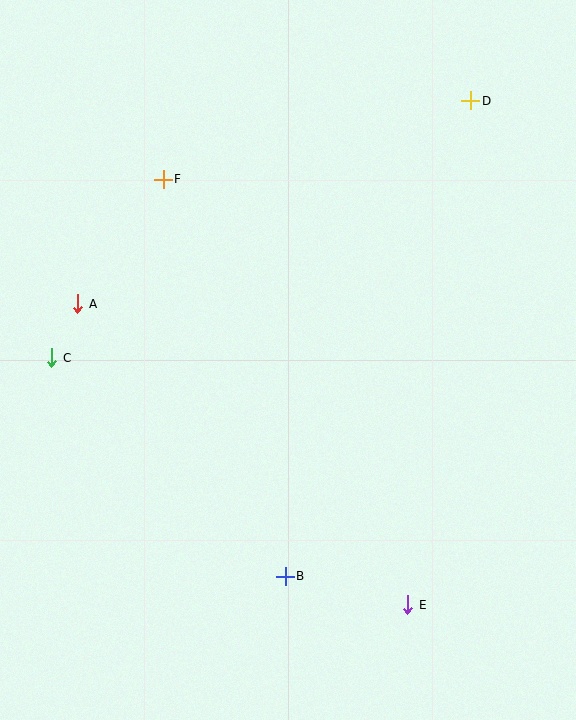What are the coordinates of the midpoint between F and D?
The midpoint between F and D is at (317, 140).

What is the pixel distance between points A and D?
The distance between A and D is 443 pixels.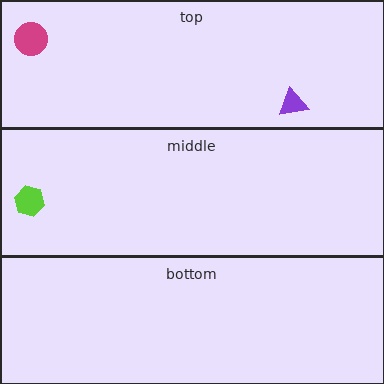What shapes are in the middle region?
The lime hexagon.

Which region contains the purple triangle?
The top region.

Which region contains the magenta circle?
The top region.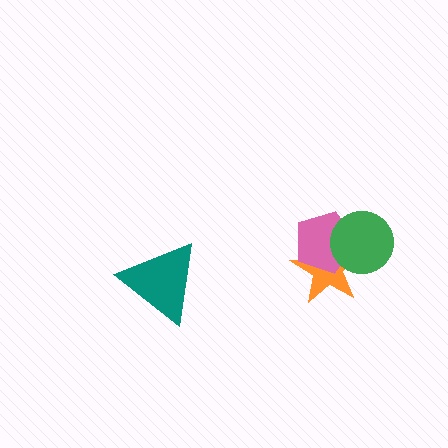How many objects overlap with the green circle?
2 objects overlap with the green circle.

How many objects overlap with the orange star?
2 objects overlap with the orange star.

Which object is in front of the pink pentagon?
The green circle is in front of the pink pentagon.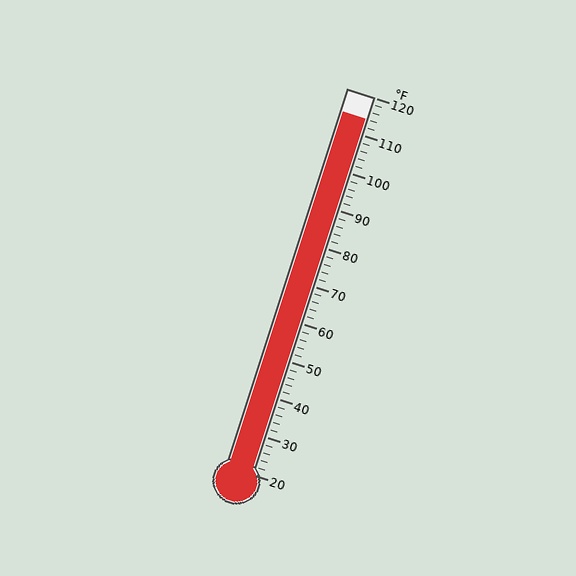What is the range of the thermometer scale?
The thermometer scale ranges from 20°F to 120°F.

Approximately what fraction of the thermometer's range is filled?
The thermometer is filled to approximately 95% of its range.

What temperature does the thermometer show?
The thermometer shows approximately 114°F.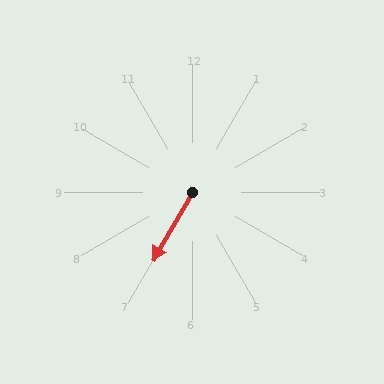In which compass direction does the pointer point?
Southwest.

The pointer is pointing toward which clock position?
Roughly 7 o'clock.